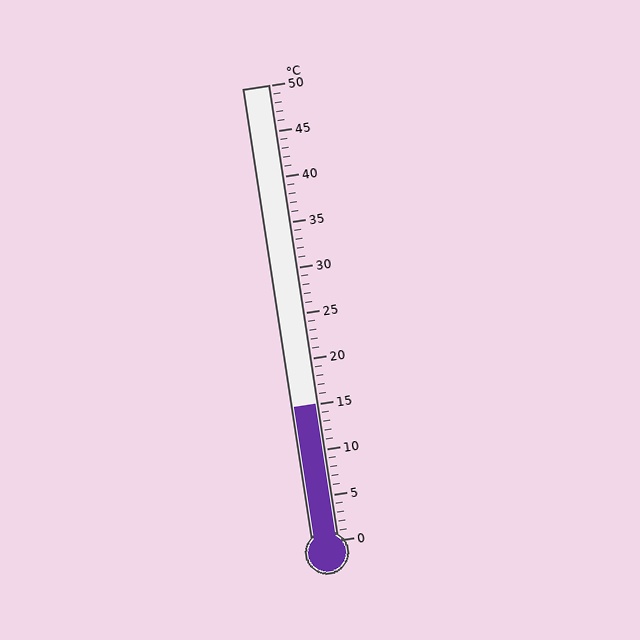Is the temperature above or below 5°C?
The temperature is above 5°C.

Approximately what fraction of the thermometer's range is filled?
The thermometer is filled to approximately 30% of its range.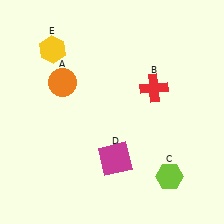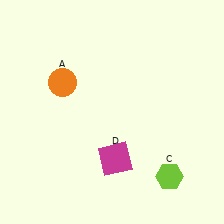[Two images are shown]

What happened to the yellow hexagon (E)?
The yellow hexagon (E) was removed in Image 2. It was in the top-left area of Image 1.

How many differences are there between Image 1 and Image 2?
There are 2 differences between the two images.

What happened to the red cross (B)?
The red cross (B) was removed in Image 2. It was in the top-right area of Image 1.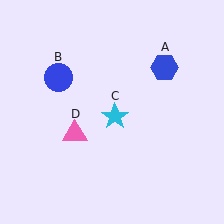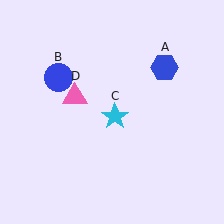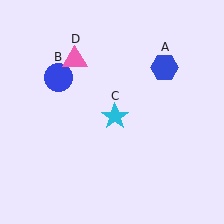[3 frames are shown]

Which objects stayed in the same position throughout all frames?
Blue hexagon (object A) and blue circle (object B) and cyan star (object C) remained stationary.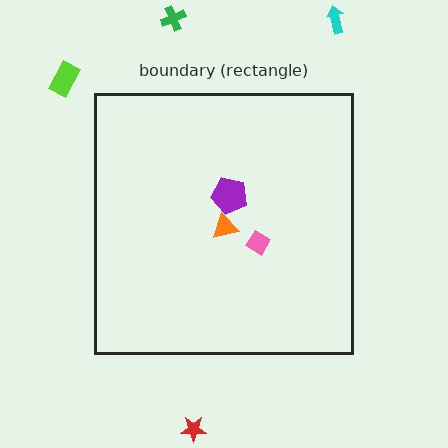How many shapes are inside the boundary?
3 inside, 4 outside.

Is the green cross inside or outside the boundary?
Outside.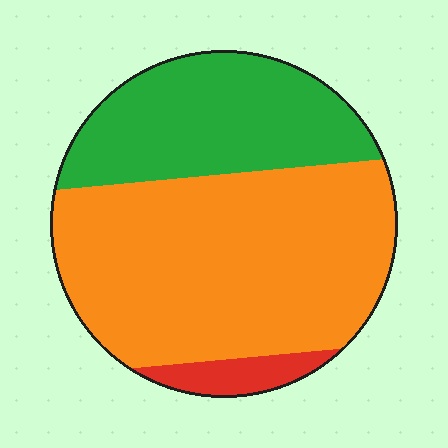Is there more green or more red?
Green.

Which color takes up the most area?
Orange, at roughly 60%.